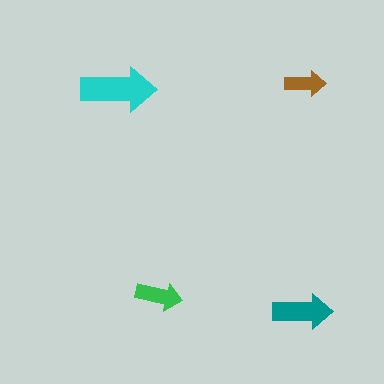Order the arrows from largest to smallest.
the cyan one, the teal one, the green one, the brown one.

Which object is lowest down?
The teal arrow is bottommost.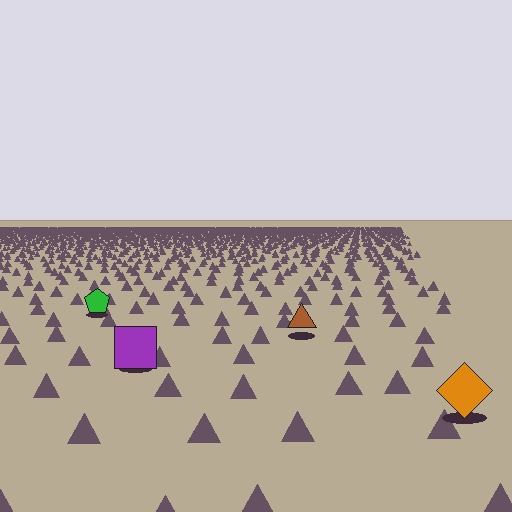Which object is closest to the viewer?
The orange diamond is closest. The texture marks near it are larger and more spread out.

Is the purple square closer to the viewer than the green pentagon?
Yes. The purple square is closer — you can tell from the texture gradient: the ground texture is coarser near it.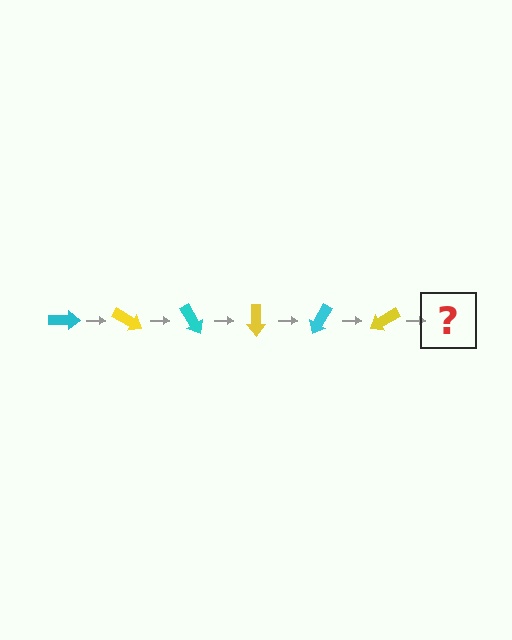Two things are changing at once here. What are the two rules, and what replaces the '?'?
The two rules are that it rotates 30 degrees each step and the color cycles through cyan and yellow. The '?' should be a cyan arrow, rotated 180 degrees from the start.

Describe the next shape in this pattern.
It should be a cyan arrow, rotated 180 degrees from the start.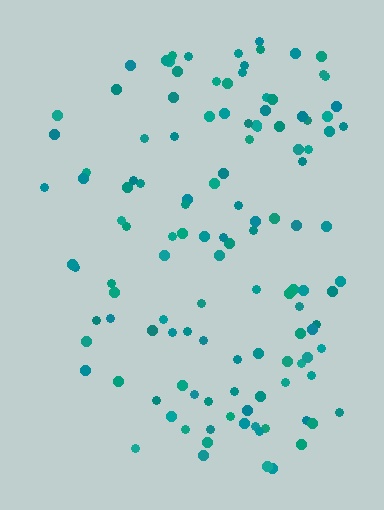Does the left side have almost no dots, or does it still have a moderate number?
Still a moderate number, just noticeably fewer than the right.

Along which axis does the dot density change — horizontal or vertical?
Horizontal.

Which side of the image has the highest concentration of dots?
The right.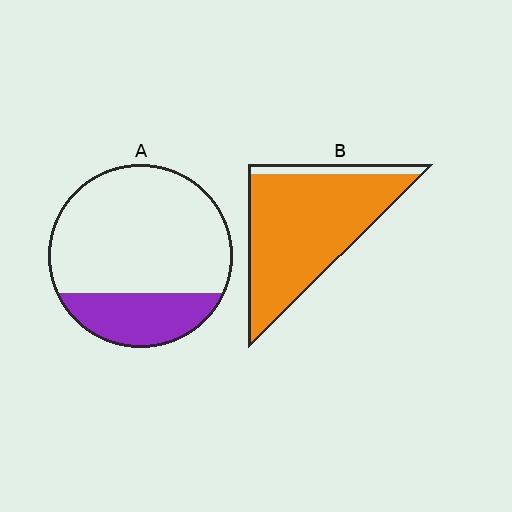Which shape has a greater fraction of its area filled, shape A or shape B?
Shape B.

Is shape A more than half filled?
No.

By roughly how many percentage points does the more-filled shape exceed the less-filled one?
By roughly 65 percentage points (B over A).